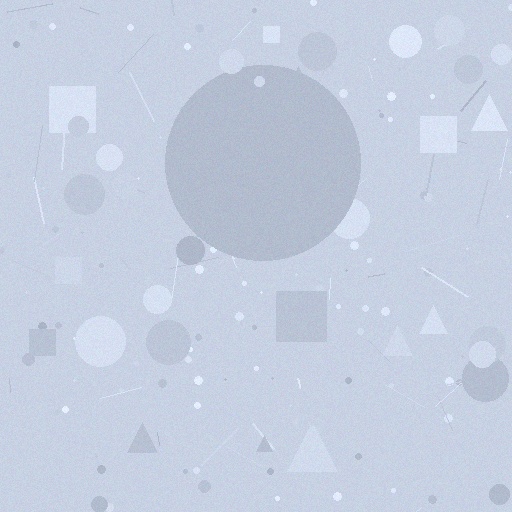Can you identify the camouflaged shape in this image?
The camouflaged shape is a circle.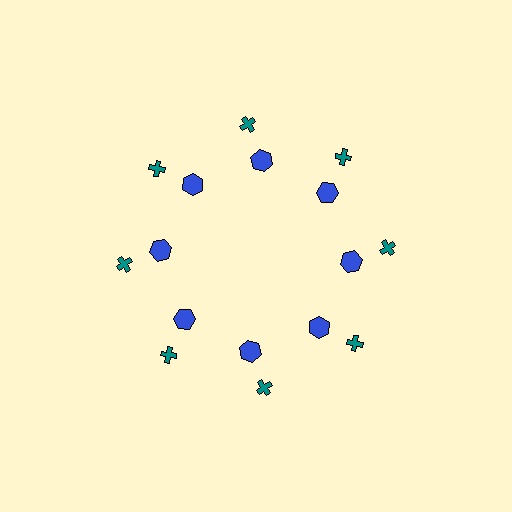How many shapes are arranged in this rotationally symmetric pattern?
There are 16 shapes, arranged in 8 groups of 2.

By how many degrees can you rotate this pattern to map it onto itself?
The pattern maps onto itself every 45 degrees of rotation.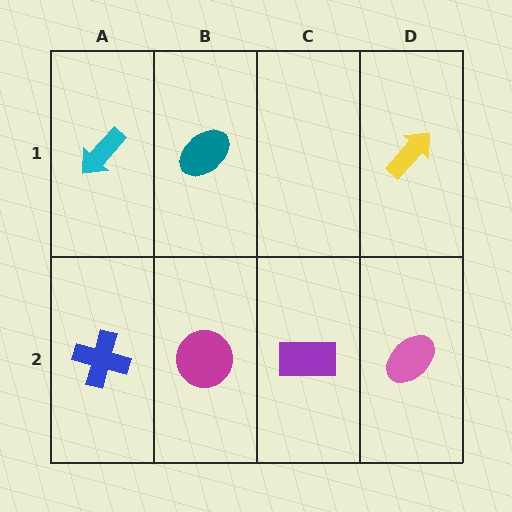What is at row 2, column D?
A pink ellipse.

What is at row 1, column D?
A yellow arrow.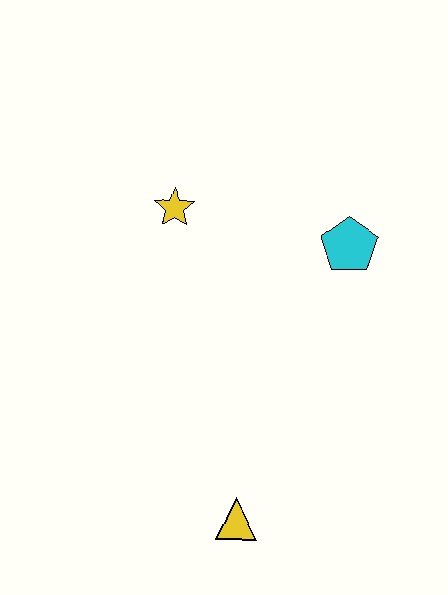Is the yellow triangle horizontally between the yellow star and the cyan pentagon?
Yes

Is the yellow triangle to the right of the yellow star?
Yes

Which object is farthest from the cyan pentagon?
The yellow triangle is farthest from the cyan pentagon.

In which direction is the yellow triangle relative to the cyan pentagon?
The yellow triangle is below the cyan pentagon.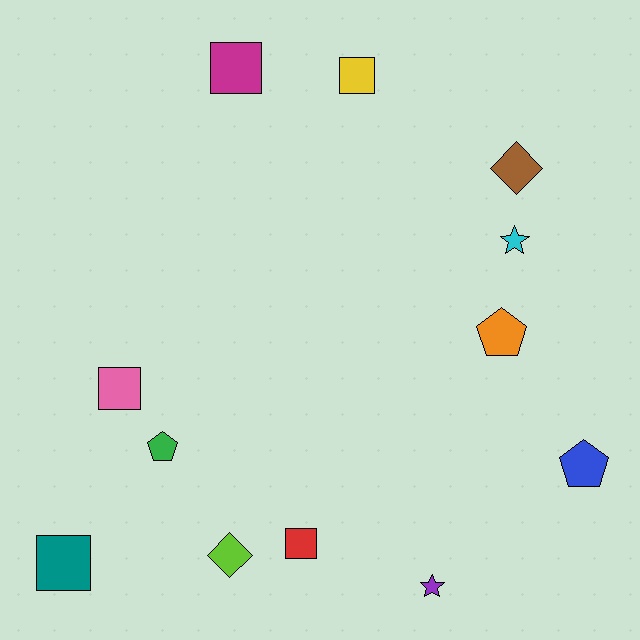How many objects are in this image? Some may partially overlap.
There are 12 objects.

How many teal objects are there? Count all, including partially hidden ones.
There is 1 teal object.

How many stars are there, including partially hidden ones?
There are 2 stars.